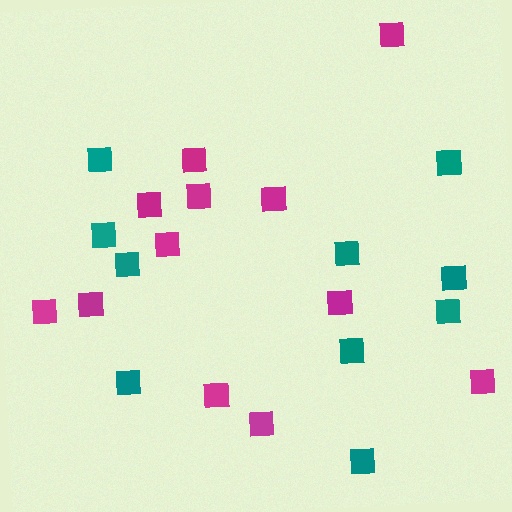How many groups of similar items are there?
There are 2 groups: one group of magenta squares (12) and one group of teal squares (10).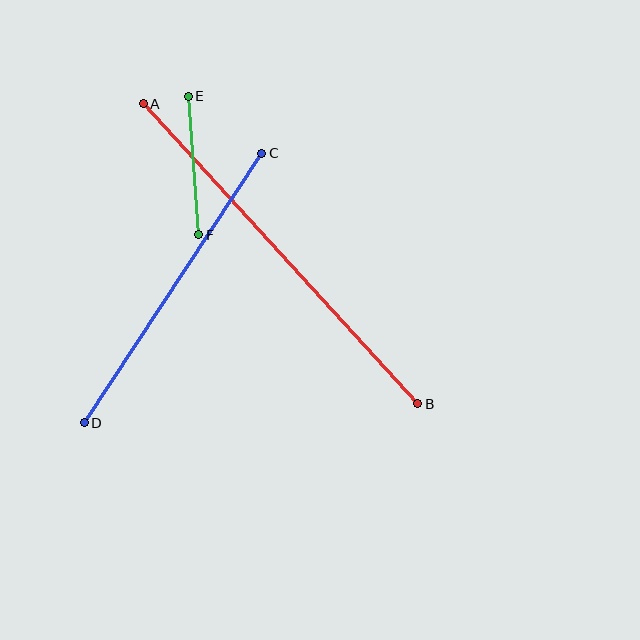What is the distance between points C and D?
The distance is approximately 323 pixels.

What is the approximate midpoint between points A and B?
The midpoint is at approximately (280, 254) pixels.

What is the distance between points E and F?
The distance is approximately 139 pixels.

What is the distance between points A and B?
The distance is approximately 407 pixels.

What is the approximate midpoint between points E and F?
The midpoint is at approximately (193, 166) pixels.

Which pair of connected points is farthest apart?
Points A and B are farthest apart.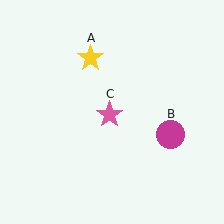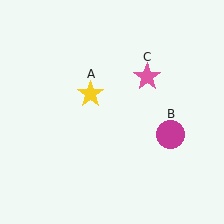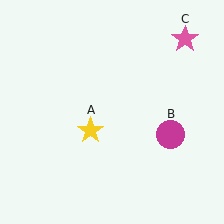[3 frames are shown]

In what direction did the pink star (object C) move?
The pink star (object C) moved up and to the right.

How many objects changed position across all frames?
2 objects changed position: yellow star (object A), pink star (object C).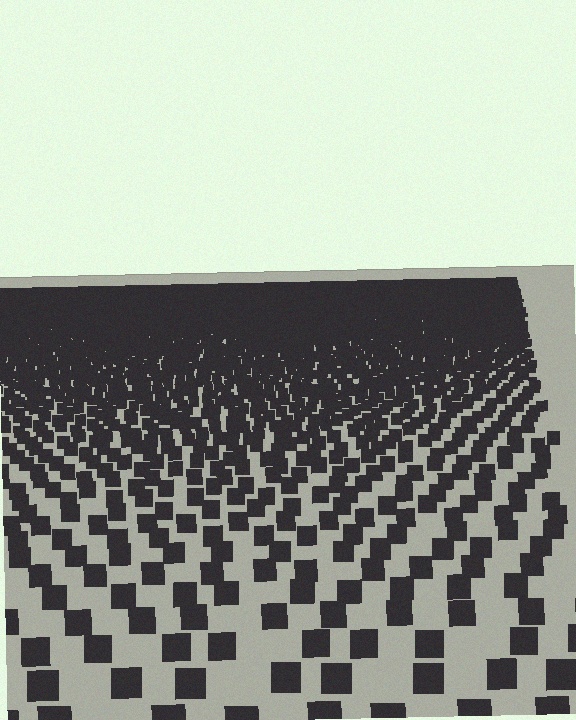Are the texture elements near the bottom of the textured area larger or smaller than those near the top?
Larger. Near the bottom, elements are closer to the viewer and appear at a bigger on-screen size.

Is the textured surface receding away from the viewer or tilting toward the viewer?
The surface is receding away from the viewer. Texture elements get smaller and denser toward the top.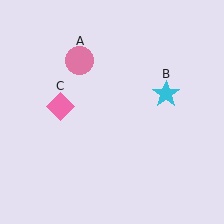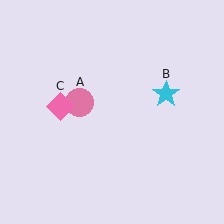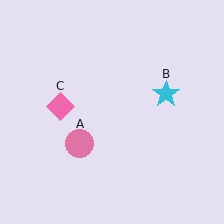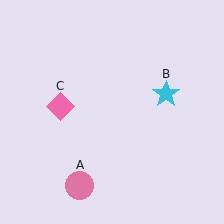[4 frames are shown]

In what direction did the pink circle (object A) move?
The pink circle (object A) moved down.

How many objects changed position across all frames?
1 object changed position: pink circle (object A).